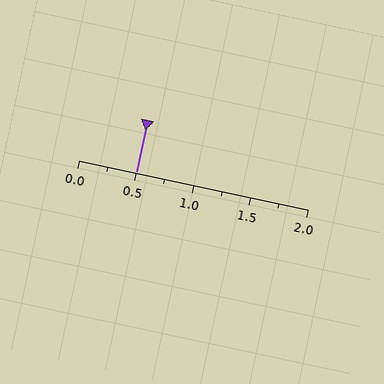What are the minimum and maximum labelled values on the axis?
The axis runs from 0.0 to 2.0.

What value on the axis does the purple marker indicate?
The marker indicates approximately 0.5.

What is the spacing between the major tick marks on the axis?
The major ticks are spaced 0.5 apart.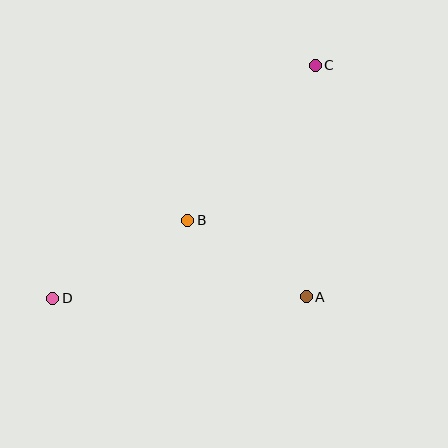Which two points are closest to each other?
Points A and B are closest to each other.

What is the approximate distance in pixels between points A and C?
The distance between A and C is approximately 232 pixels.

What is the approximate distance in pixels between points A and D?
The distance between A and D is approximately 253 pixels.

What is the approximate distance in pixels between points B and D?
The distance between B and D is approximately 156 pixels.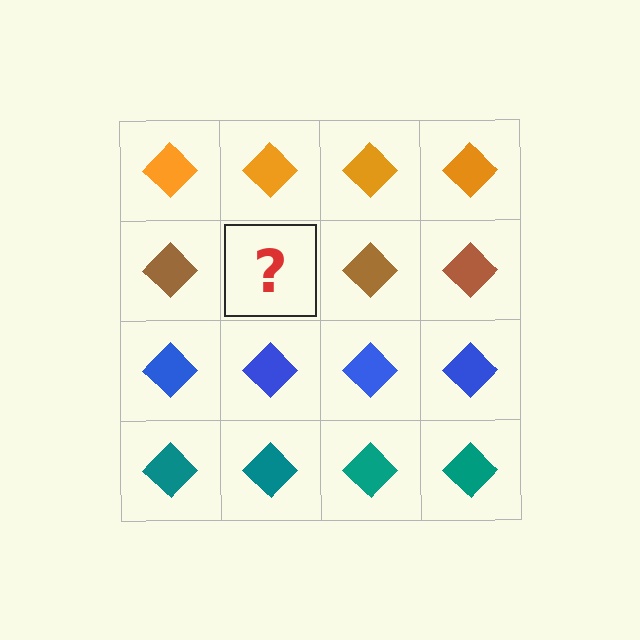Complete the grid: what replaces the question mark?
The question mark should be replaced with a brown diamond.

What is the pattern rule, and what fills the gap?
The rule is that each row has a consistent color. The gap should be filled with a brown diamond.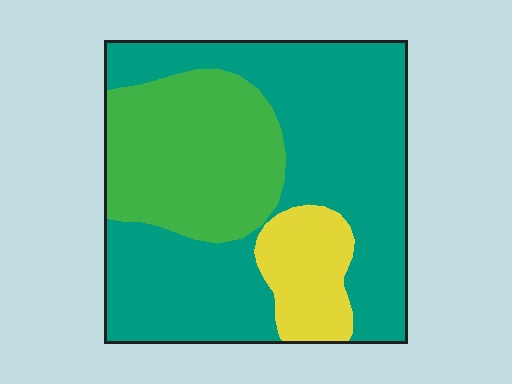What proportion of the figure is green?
Green covers 29% of the figure.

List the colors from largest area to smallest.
From largest to smallest: teal, green, yellow.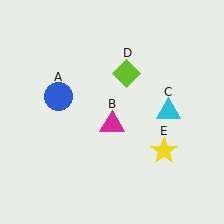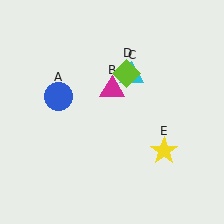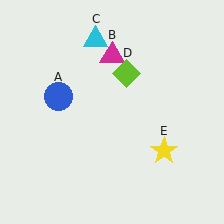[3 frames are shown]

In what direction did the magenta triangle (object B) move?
The magenta triangle (object B) moved up.